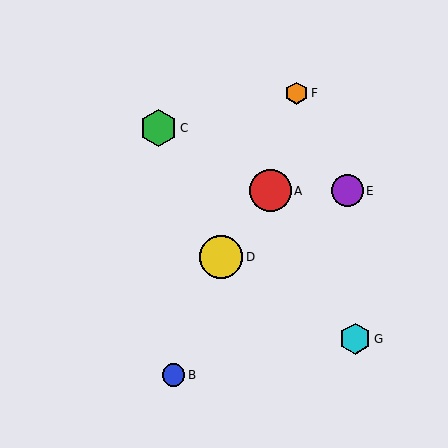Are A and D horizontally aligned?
No, A is at y≈191 and D is at y≈257.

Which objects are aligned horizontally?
Objects A, E are aligned horizontally.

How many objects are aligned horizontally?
2 objects (A, E) are aligned horizontally.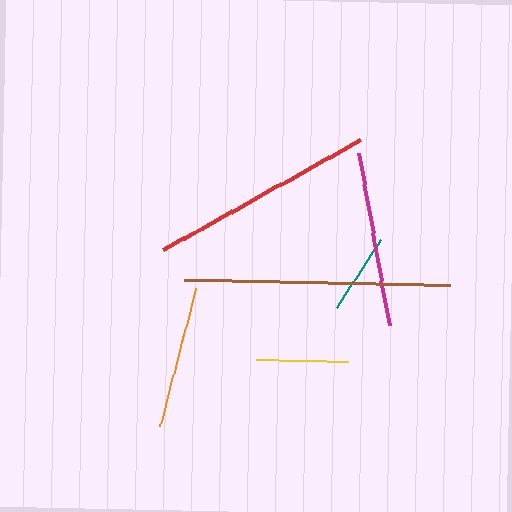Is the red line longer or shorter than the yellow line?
The red line is longer than the yellow line.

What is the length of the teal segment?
The teal segment is approximately 81 pixels long.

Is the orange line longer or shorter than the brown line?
The brown line is longer than the orange line.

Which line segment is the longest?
The brown line is the longest at approximately 266 pixels.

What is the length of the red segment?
The red segment is approximately 226 pixels long.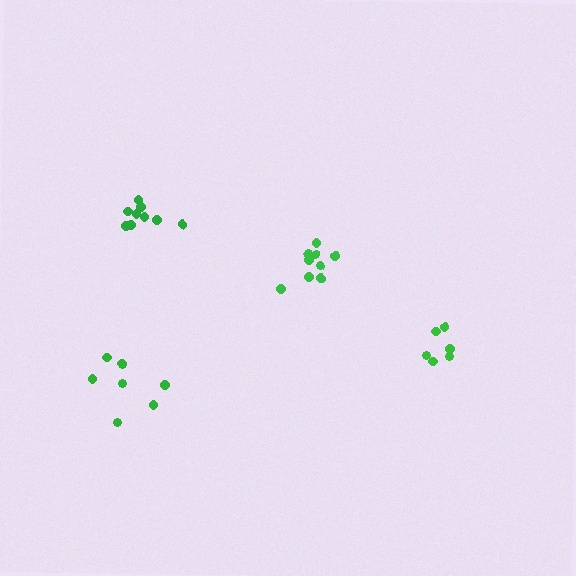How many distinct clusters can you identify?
There are 4 distinct clusters.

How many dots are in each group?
Group 1: 10 dots, Group 2: 9 dots, Group 3: 6 dots, Group 4: 8 dots (33 total).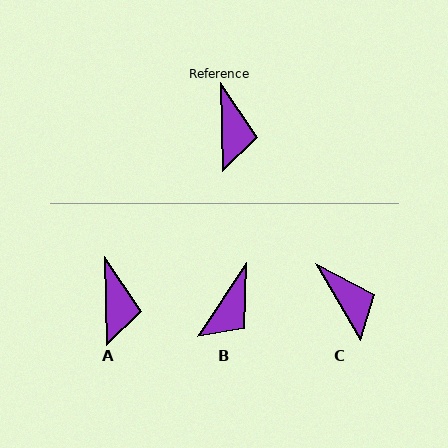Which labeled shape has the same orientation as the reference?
A.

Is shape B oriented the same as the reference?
No, it is off by about 35 degrees.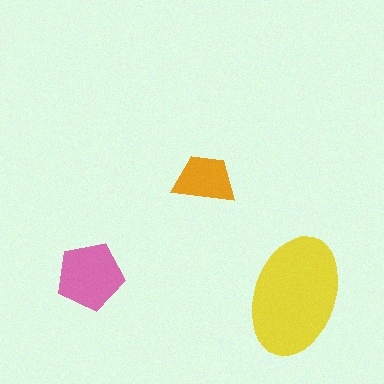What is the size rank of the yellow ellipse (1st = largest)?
1st.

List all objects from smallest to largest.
The orange trapezoid, the pink pentagon, the yellow ellipse.